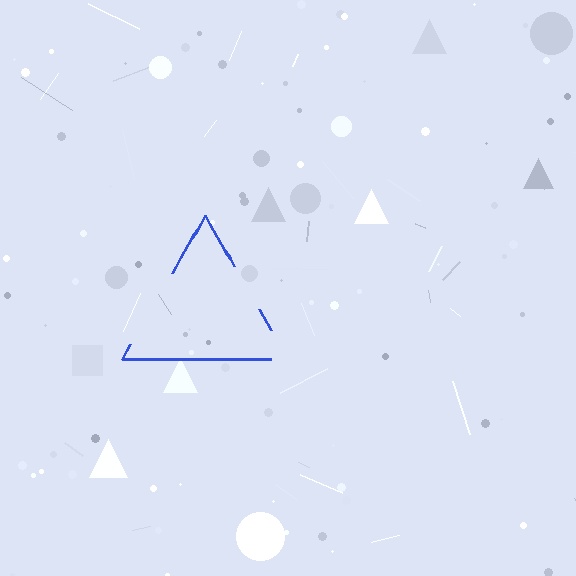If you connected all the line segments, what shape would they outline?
They would outline a triangle.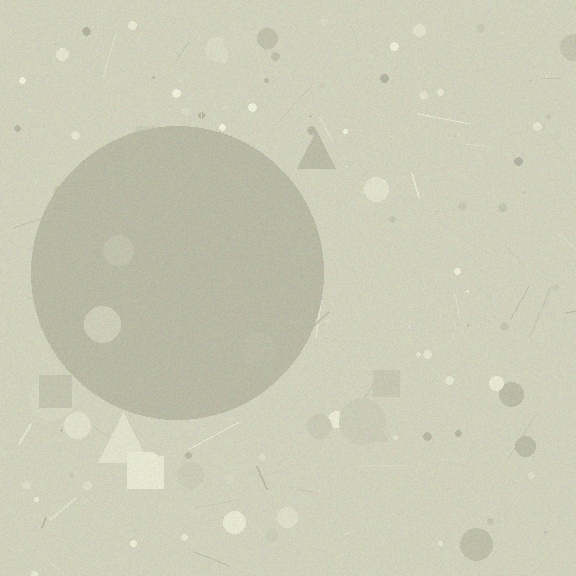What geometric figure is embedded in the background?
A circle is embedded in the background.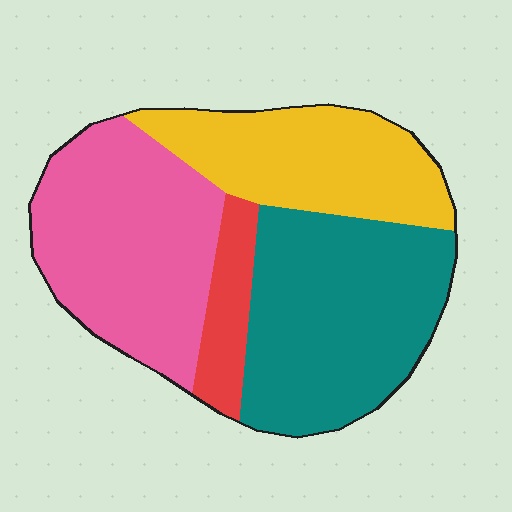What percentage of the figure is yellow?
Yellow covers 24% of the figure.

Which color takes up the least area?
Red, at roughly 10%.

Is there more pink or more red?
Pink.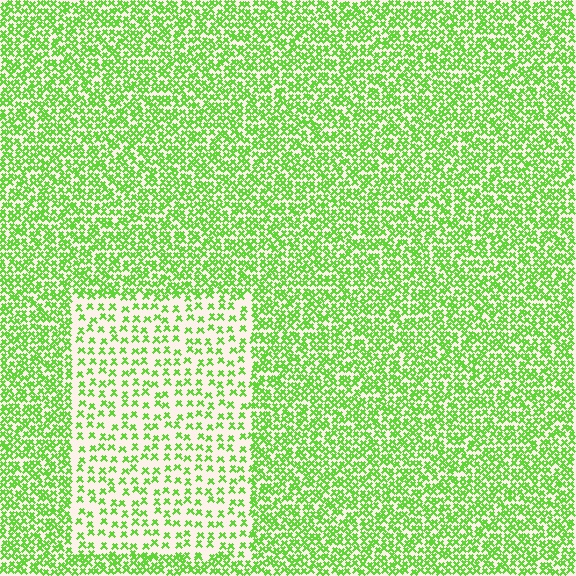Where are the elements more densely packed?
The elements are more densely packed outside the rectangle boundary.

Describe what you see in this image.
The image contains small lime elements arranged at two different densities. A rectangle-shaped region is visible where the elements are less densely packed than the surrounding area.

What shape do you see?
I see a rectangle.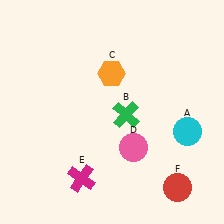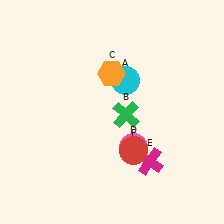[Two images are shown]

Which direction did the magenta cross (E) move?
The magenta cross (E) moved right.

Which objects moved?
The objects that moved are: the cyan circle (A), the magenta cross (E), the red circle (F).